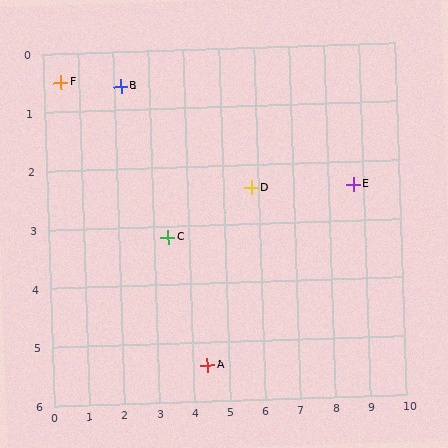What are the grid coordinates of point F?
Point F is at approximately (0.5, 0.5).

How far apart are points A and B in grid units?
Points A and B are about 5.3 grid units apart.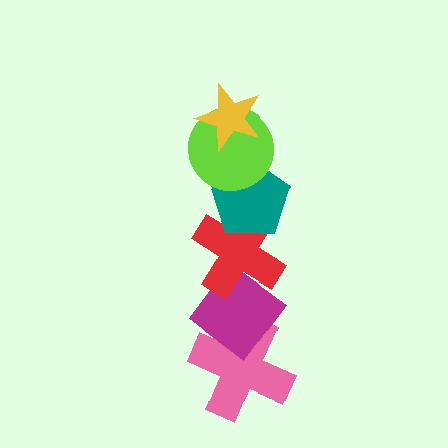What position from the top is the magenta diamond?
The magenta diamond is 5th from the top.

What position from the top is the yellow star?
The yellow star is 1st from the top.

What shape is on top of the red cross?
The teal pentagon is on top of the red cross.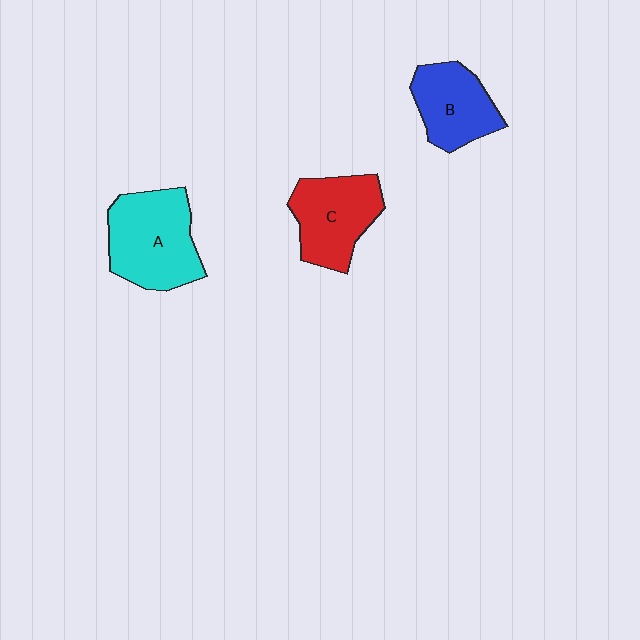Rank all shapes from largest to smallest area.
From largest to smallest: A (cyan), C (red), B (blue).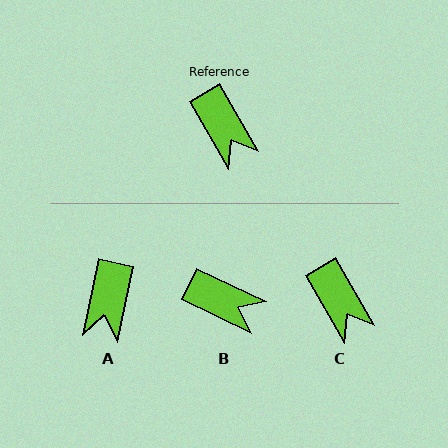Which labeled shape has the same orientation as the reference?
C.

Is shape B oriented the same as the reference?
No, it is off by about 35 degrees.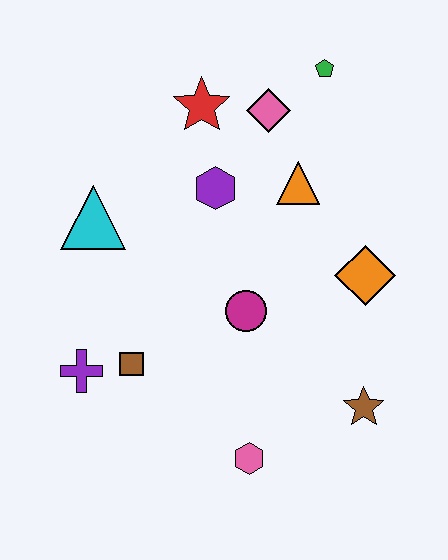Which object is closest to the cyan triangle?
The purple hexagon is closest to the cyan triangle.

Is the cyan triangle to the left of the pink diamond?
Yes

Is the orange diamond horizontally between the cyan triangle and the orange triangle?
No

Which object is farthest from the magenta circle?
The green pentagon is farthest from the magenta circle.